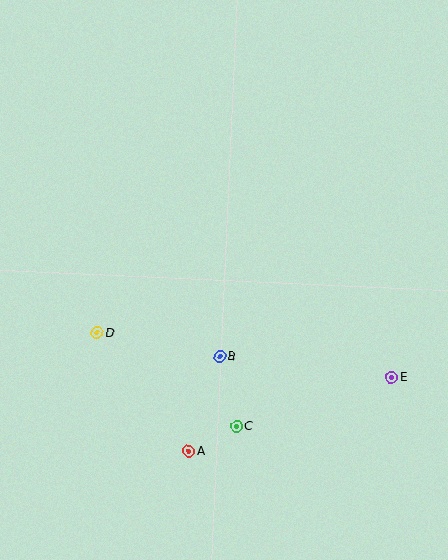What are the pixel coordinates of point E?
Point E is at (391, 377).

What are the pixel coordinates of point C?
Point C is at (237, 426).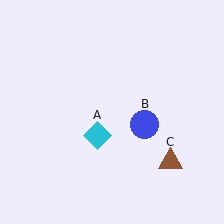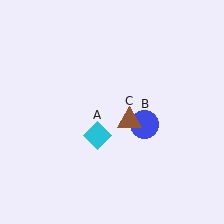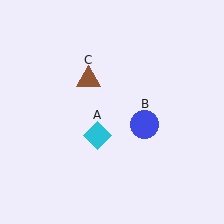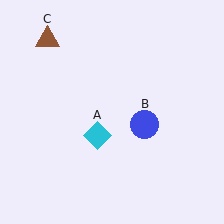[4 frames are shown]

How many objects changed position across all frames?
1 object changed position: brown triangle (object C).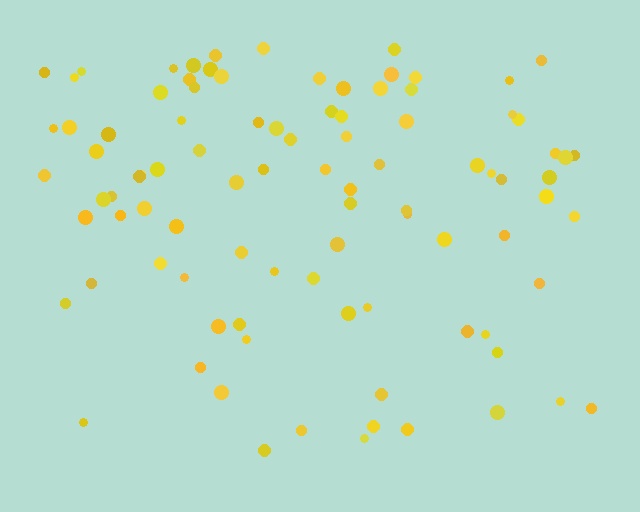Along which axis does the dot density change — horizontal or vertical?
Vertical.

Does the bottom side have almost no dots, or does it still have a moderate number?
Still a moderate number, just noticeably fewer than the top.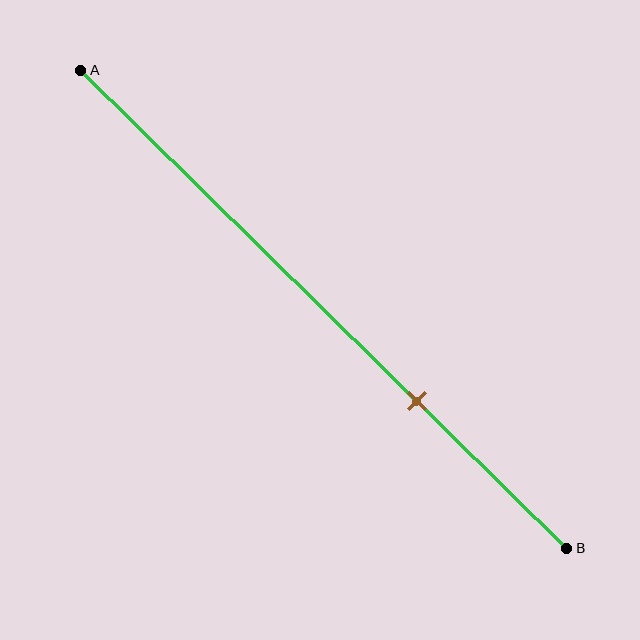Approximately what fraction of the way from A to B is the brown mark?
The brown mark is approximately 70% of the way from A to B.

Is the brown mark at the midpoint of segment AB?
No, the mark is at about 70% from A, not at the 50% midpoint.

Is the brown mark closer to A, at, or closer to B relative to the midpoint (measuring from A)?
The brown mark is closer to point B than the midpoint of segment AB.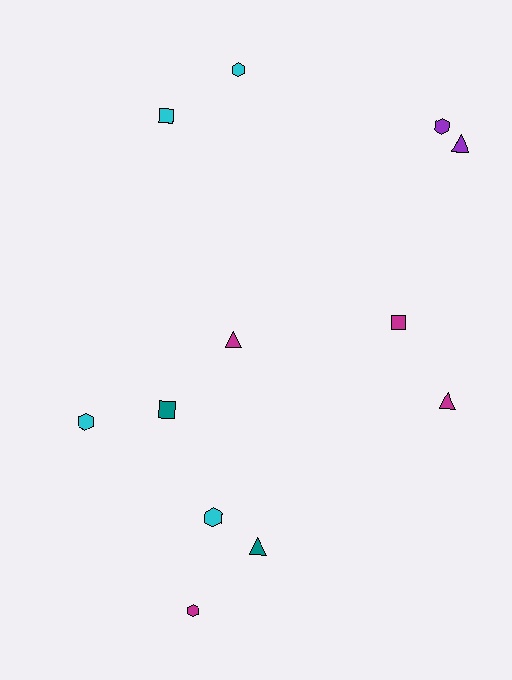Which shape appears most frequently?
Hexagon, with 5 objects.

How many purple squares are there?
There are no purple squares.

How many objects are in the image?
There are 12 objects.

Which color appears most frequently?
Magenta, with 4 objects.